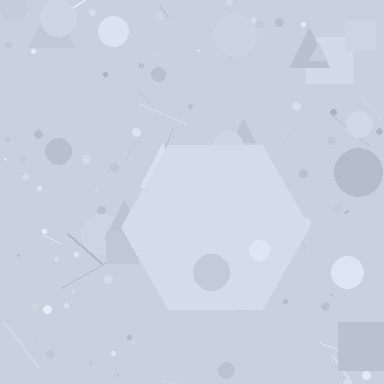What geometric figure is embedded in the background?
A hexagon is embedded in the background.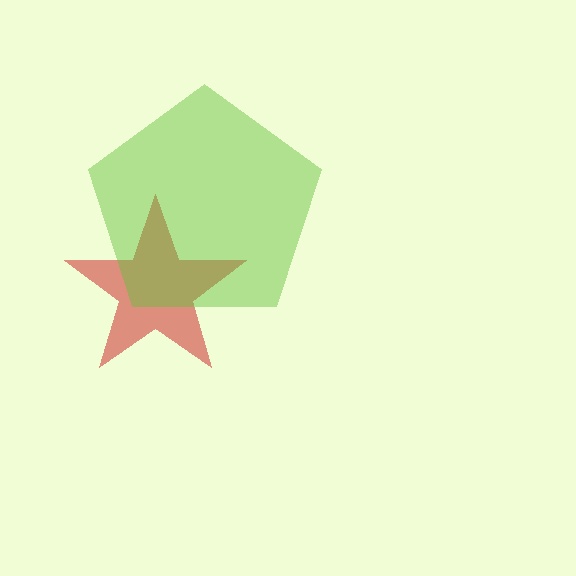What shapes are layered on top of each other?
The layered shapes are: a red star, a lime pentagon.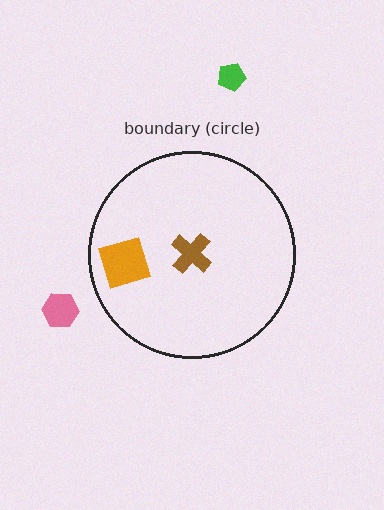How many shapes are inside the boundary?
2 inside, 2 outside.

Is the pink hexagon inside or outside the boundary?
Outside.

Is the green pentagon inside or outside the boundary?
Outside.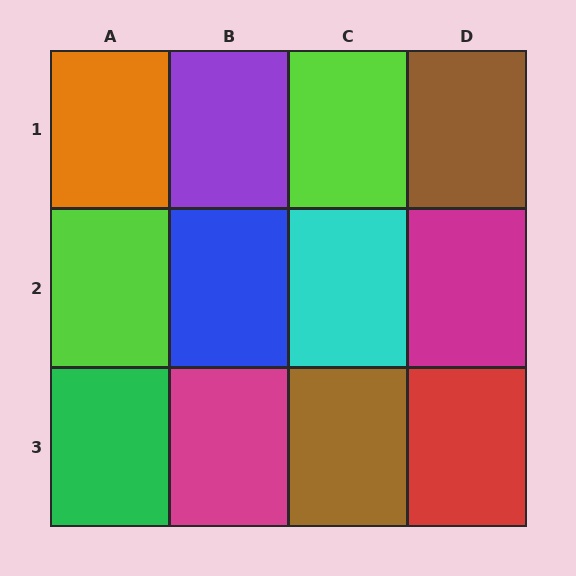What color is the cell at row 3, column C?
Brown.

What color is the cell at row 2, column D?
Magenta.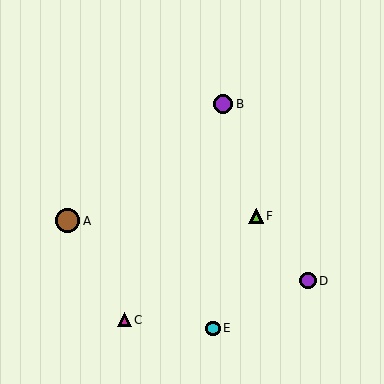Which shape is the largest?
The brown circle (labeled A) is the largest.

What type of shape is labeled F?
Shape F is a lime triangle.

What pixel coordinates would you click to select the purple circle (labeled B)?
Click at (223, 104) to select the purple circle B.